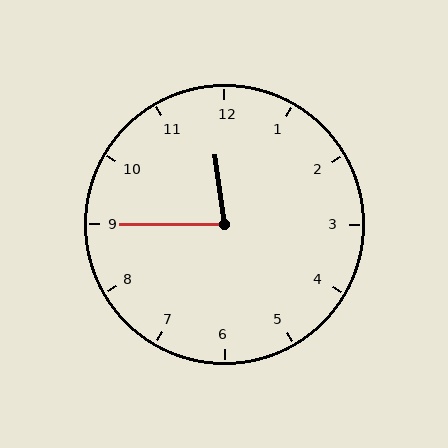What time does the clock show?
11:45.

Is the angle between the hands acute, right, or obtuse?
It is acute.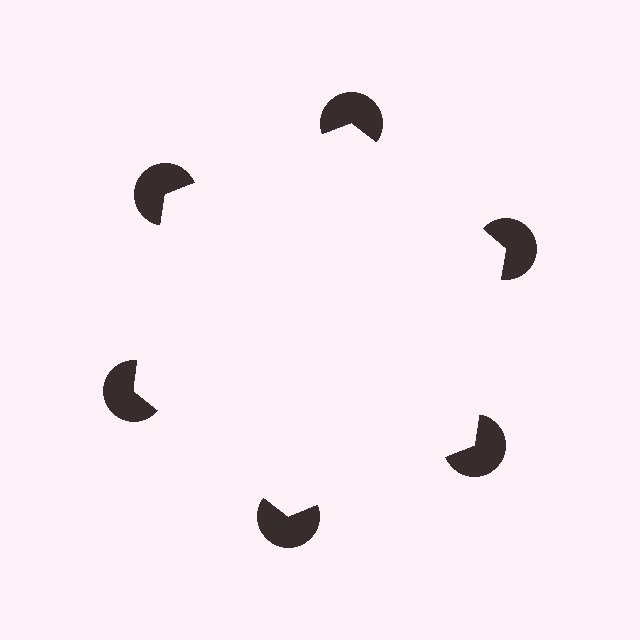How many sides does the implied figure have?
6 sides.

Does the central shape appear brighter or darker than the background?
It typically appears slightly brighter than the background, even though no actual brightness change is drawn.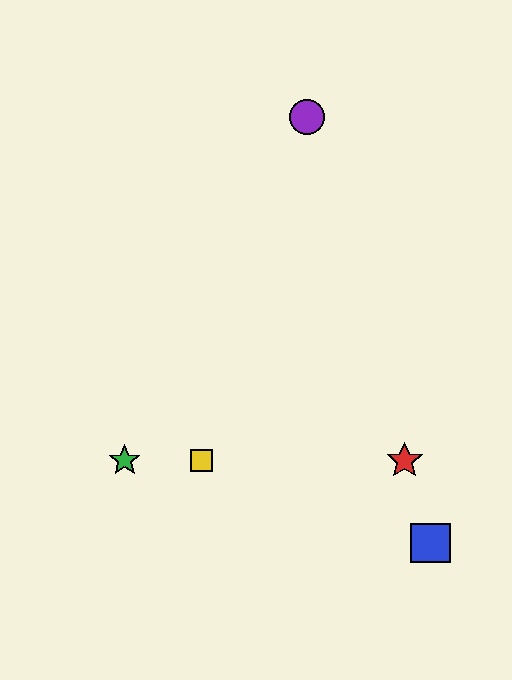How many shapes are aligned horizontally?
3 shapes (the red star, the green star, the yellow square) are aligned horizontally.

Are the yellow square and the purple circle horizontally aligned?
No, the yellow square is at y≈461 and the purple circle is at y≈117.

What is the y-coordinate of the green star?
The green star is at y≈461.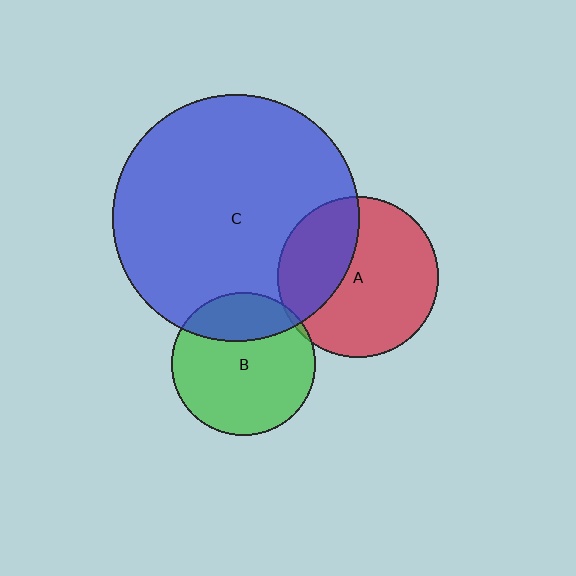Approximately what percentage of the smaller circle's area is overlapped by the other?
Approximately 5%.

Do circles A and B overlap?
Yes.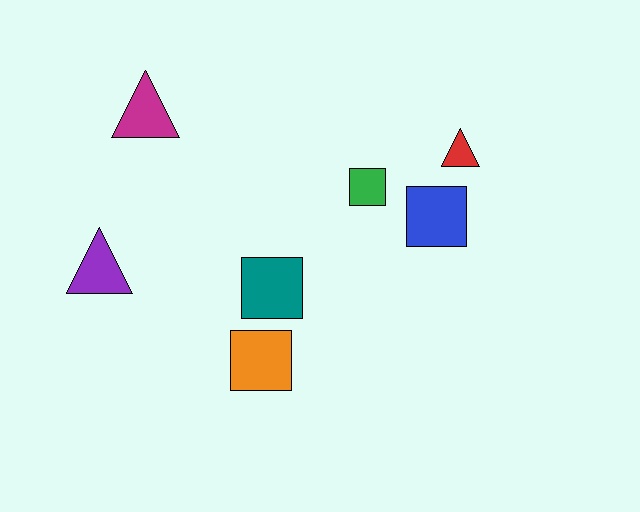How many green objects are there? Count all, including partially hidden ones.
There is 1 green object.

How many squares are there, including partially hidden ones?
There are 4 squares.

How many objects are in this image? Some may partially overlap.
There are 7 objects.